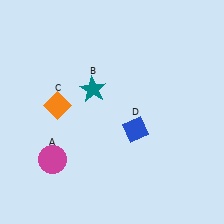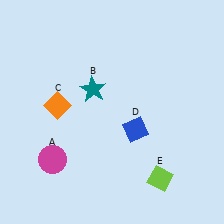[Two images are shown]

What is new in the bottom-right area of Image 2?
A lime diamond (E) was added in the bottom-right area of Image 2.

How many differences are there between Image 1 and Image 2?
There is 1 difference between the two images.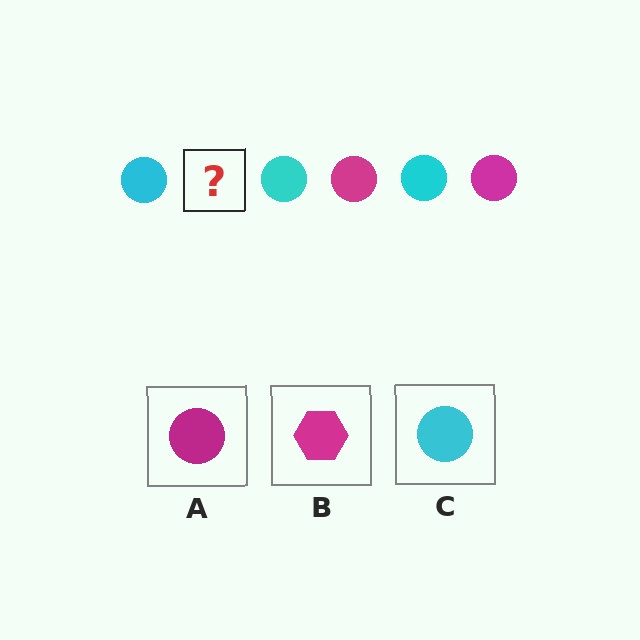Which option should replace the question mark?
Option A.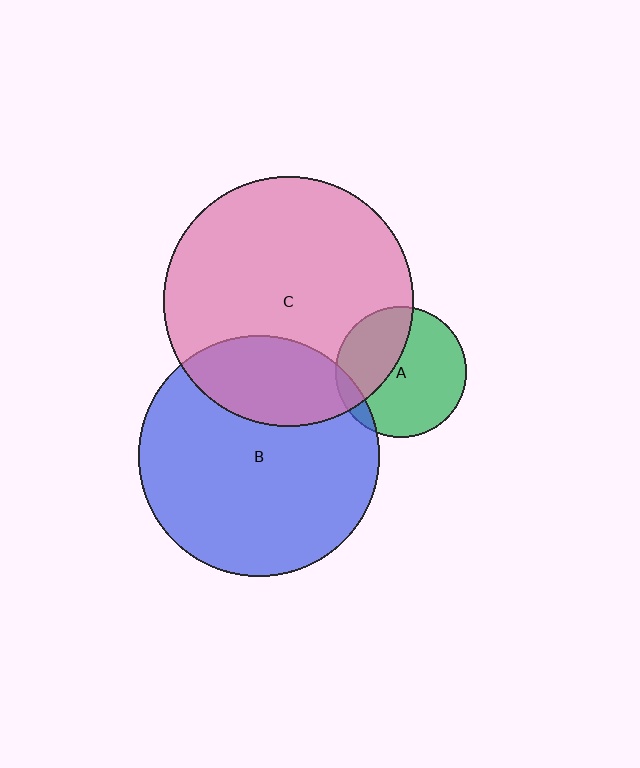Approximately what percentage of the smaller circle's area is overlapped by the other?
Approximately 35%.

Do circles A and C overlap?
Yes.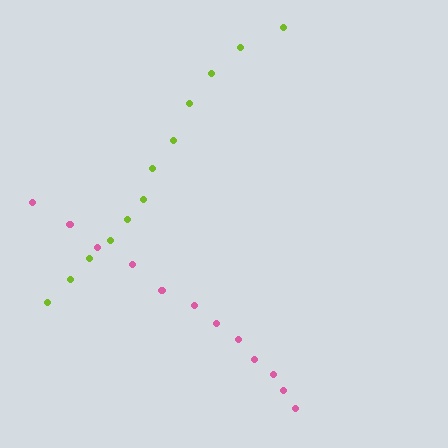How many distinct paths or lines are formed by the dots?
There are 2 distinct paths.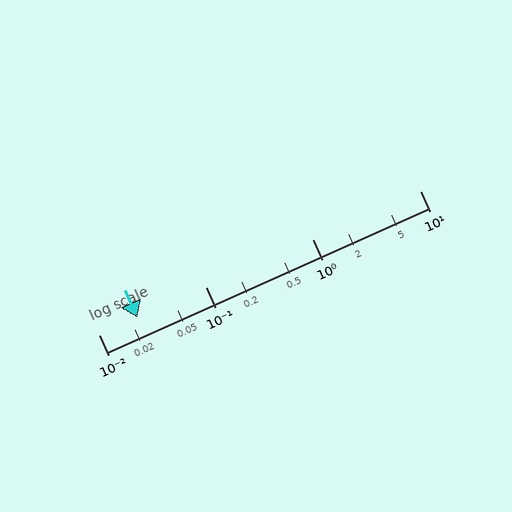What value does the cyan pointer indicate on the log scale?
The pointer indicates approximately 0.023.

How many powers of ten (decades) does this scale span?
The scale spans 3 decades, from 0.01 to 10.